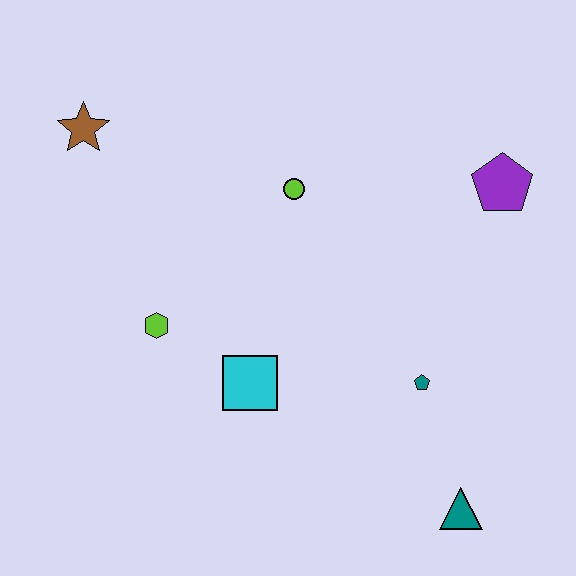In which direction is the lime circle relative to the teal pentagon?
The lime circle is above the teal pentagon.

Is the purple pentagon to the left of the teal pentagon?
No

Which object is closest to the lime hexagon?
The cyan square is closest to the lime hexagon.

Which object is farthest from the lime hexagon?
The purple pentagon is farthest from the lime hexagon.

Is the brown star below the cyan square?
No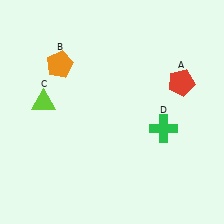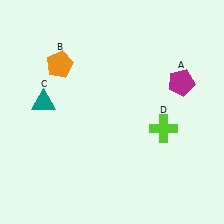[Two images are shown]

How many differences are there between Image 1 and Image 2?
There are 3 differences between the two images.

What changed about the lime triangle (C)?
In Image 1, C is lime. In Image 2, it changed to teal.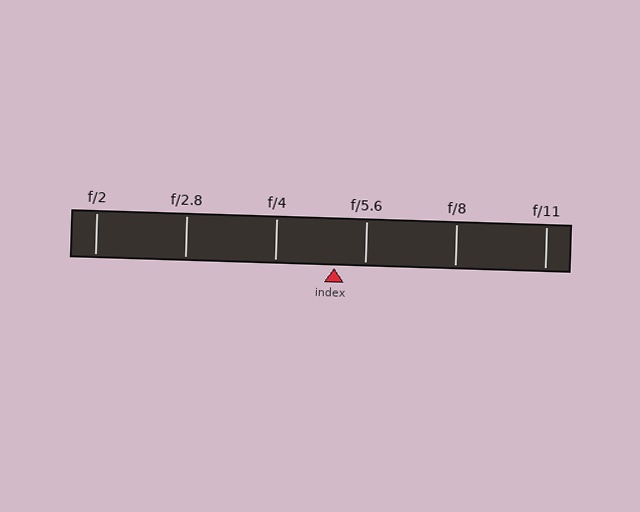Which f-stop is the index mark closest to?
The index mark is closest to f/5.6.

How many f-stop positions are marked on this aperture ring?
There are 6 f-stop positions marked.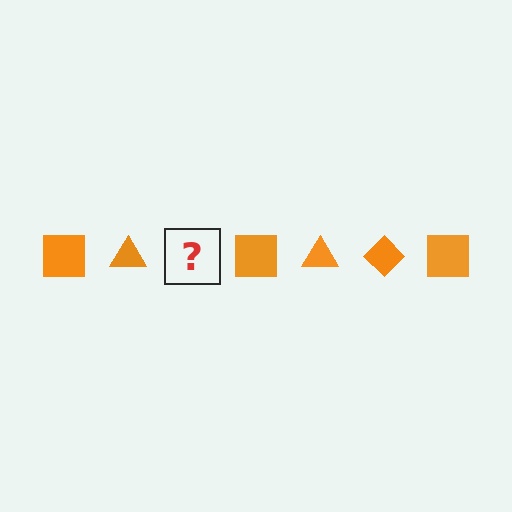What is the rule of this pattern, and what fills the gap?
The rule is that the pattern cycles through square, triangle, diamond shapes in orange. The gap should be filled with an orange diamond.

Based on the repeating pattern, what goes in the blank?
The blank should be an orange diamond.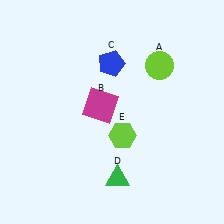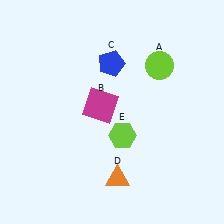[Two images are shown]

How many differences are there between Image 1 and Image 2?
There is 1 difference between the two images.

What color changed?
The triangle (D) changed from green in Image 1 to orange in Image 2.